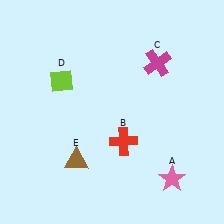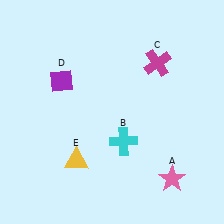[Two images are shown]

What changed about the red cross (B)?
In Image 1, B is red. In Image 2, it changed to cyan.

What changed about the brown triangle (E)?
In Image 1, E is brown. In Image 2, it changed to yellow.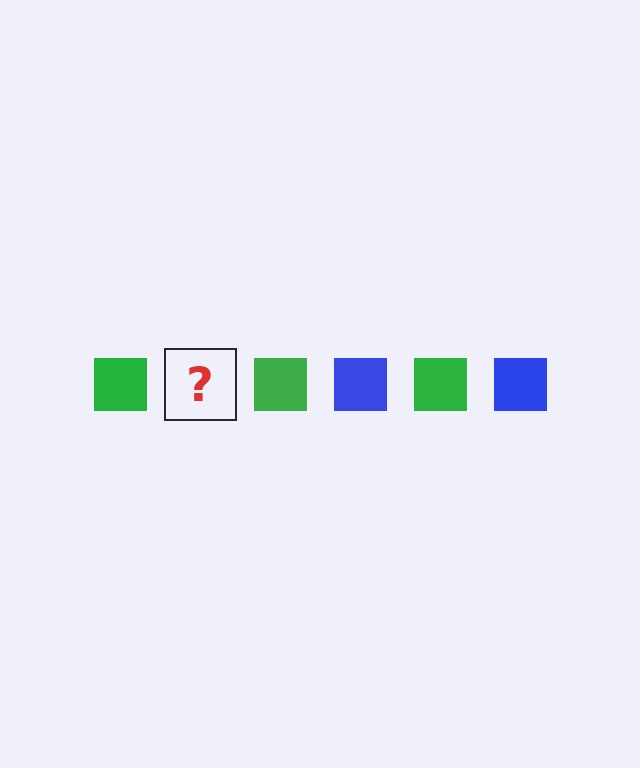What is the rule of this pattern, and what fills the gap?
The rule is that the pattern cycles through green, blue squares. The gap should be filled with a blue square.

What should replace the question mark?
The question mark should be replaced with a blue square.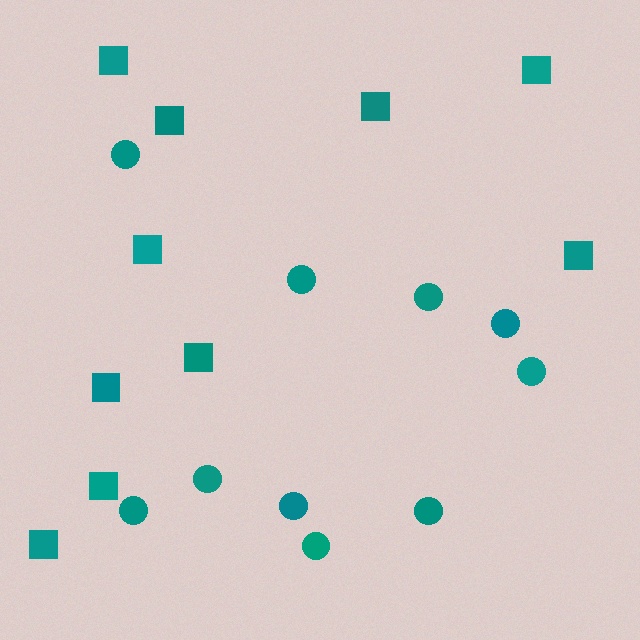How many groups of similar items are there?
There are 2 groups: one group of squares (10) and one group of circles (10).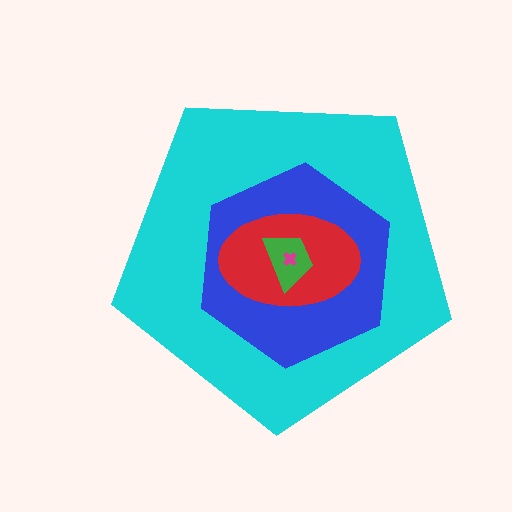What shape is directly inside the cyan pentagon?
The blue hexagon.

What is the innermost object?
The magenta cross.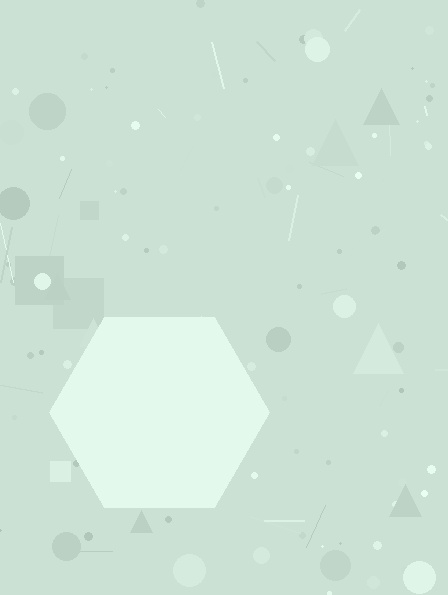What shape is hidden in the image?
A hexagon is hidden in the image.